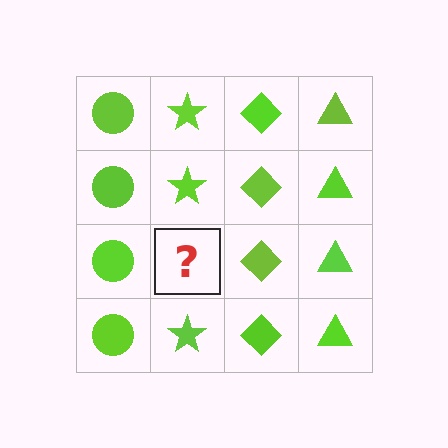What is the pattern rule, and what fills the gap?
The rule is that each column has a consistent shape. The gap should be filled with a lime star.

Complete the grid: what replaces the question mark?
The question mark should be replaced with a lime star.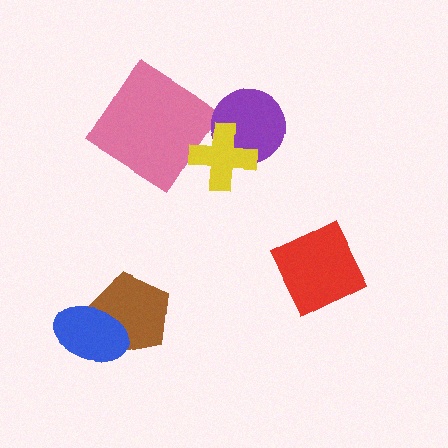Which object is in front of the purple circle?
The yellow cross is in front of the purple circle.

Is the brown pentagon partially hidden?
Yes, it is partially covered by another shape.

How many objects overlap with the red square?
0 objects overlap with the red square.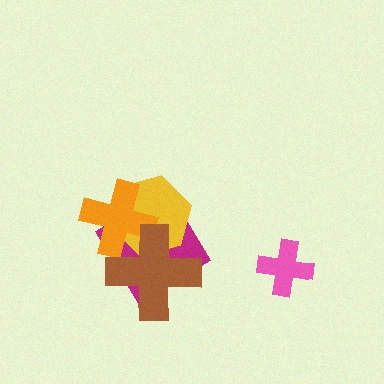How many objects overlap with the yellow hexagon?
3 objects overlap with the yellow hexagon.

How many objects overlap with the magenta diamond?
3 objects overlap with the magenta diamond.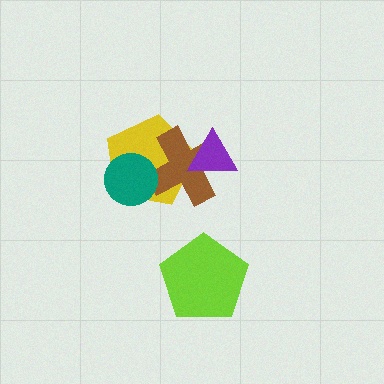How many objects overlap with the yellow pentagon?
3 objects overlap with the yellow pentagon.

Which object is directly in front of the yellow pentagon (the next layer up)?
The brown cross is directly in front of the yellow pentagon.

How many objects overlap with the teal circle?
2 objects overlap with the teal circle.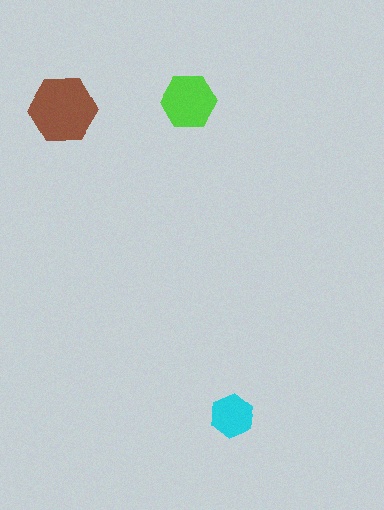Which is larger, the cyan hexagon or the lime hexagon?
The lime one.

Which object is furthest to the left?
The brown hexagon is leftmost.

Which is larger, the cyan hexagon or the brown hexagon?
The brown one.